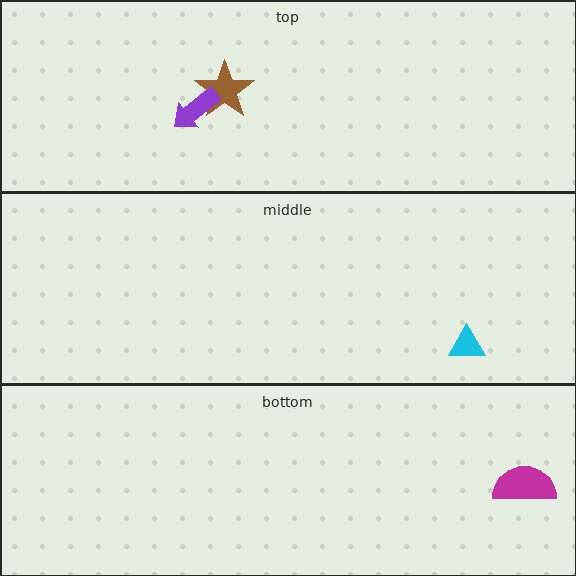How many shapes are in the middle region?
1.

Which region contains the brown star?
The top region.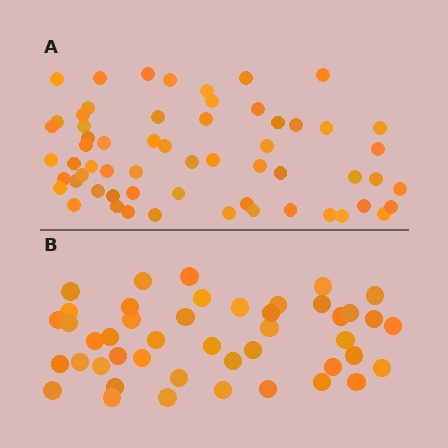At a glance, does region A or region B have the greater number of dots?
Region A (the top region) has more dots.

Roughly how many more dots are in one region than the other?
Region A has approximately 15 more dots than region B.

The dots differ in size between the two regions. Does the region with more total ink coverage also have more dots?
No. Region B has more total ink coverage because its dots are larger, but region A actually contains more individual dots. Total area can be misleading — the number of items is what matters here.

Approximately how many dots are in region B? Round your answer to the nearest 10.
About 40 dots. (The exact count is 45, which rounds to 40.)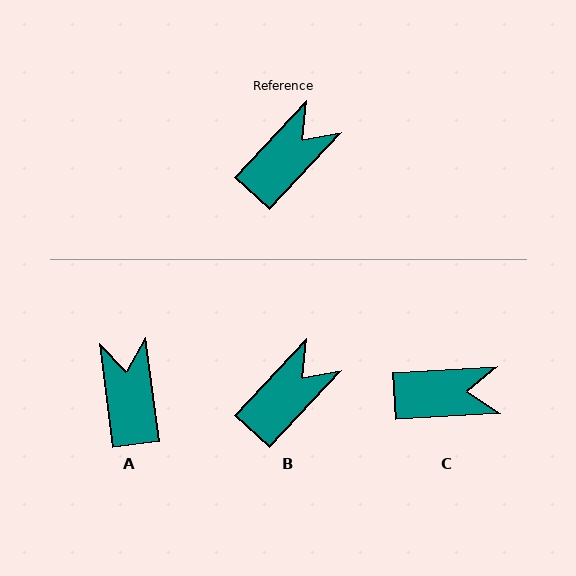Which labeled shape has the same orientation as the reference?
B.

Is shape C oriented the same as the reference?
No, it is off by about 44 degrees.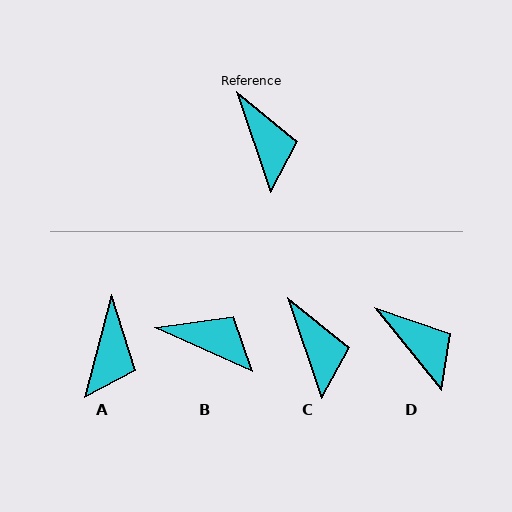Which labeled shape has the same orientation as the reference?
C.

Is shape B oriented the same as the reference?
No, it is off by about 47 degrees.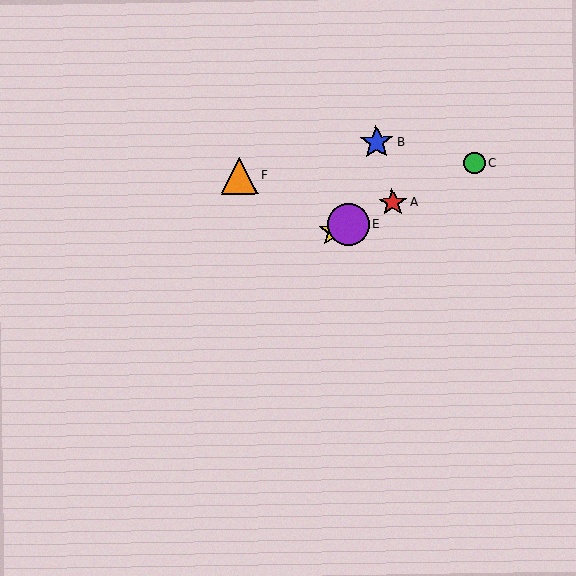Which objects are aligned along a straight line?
Objects A, C, D, E are aligned along a straight line.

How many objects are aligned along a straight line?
4 objects (A, C, D, E) are aligned along a straight line.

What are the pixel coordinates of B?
Object B is at (376, 142).